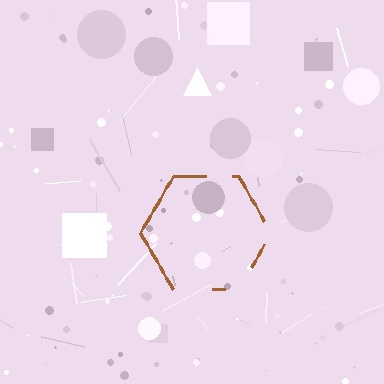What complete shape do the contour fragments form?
The contour fragments form a hexagon.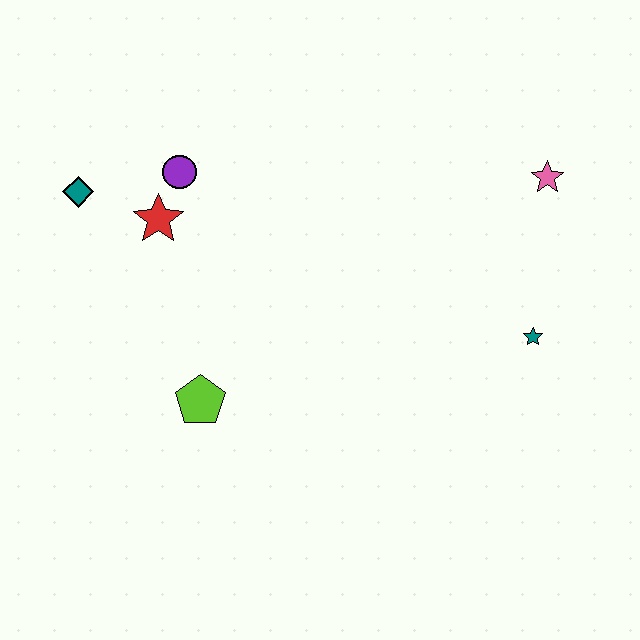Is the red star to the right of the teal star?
No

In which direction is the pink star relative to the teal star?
The pink star is above the teal star.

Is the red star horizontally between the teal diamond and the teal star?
Yes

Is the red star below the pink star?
Yes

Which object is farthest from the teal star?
The teal diamond is farthest from the teal star.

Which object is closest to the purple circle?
The red star is closest to the purple circle.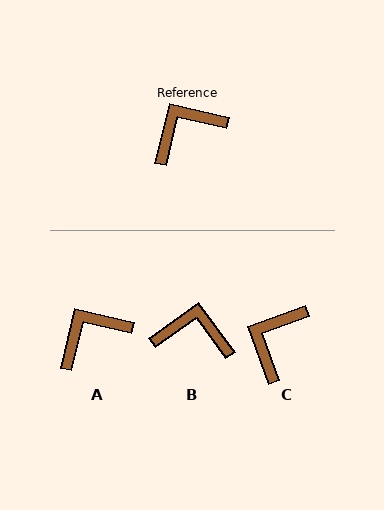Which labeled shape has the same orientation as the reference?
A.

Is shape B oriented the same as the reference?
No, it is off by about 41 degrees.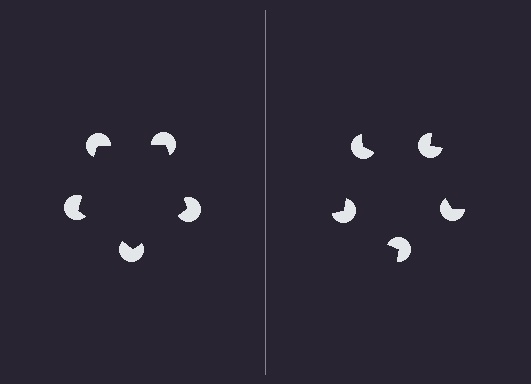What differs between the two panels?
The pac-man discs are positioned identically on both sides; only the wedge orientations differ. On the left they align to a pentagon; on the right they are misaligned.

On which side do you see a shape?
An illusory pentagon appears on the left side. On the right side the wedge cuts are rotated, so no coherent shape forms.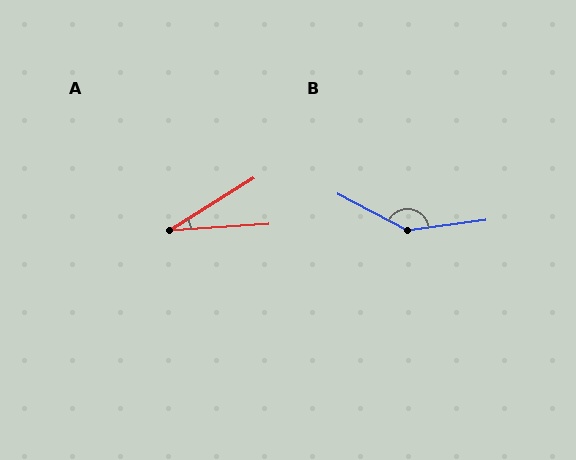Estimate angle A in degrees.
Approximately 28 degrees.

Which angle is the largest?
B, at approximately 145 degrees.